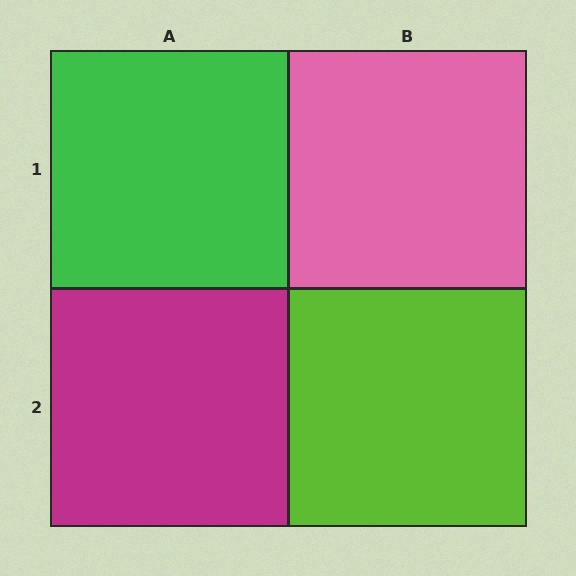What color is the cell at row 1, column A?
Green.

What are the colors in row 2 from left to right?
Magenta, lime.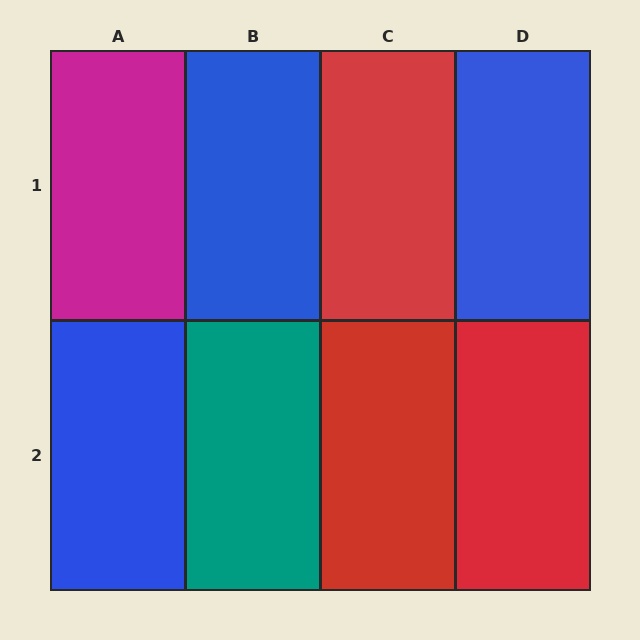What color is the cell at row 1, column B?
Blue.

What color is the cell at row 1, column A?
Magenta.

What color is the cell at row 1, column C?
Red.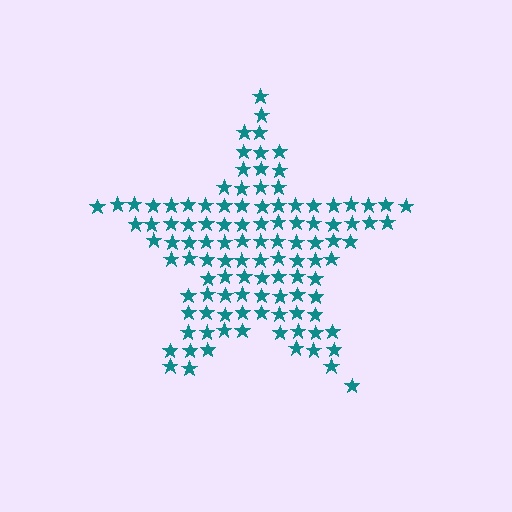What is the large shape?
The large shape is a star.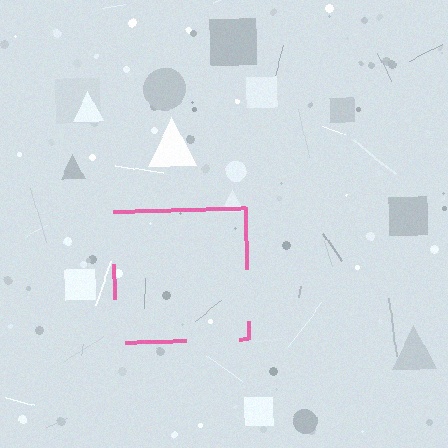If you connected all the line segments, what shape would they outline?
They would outline a square.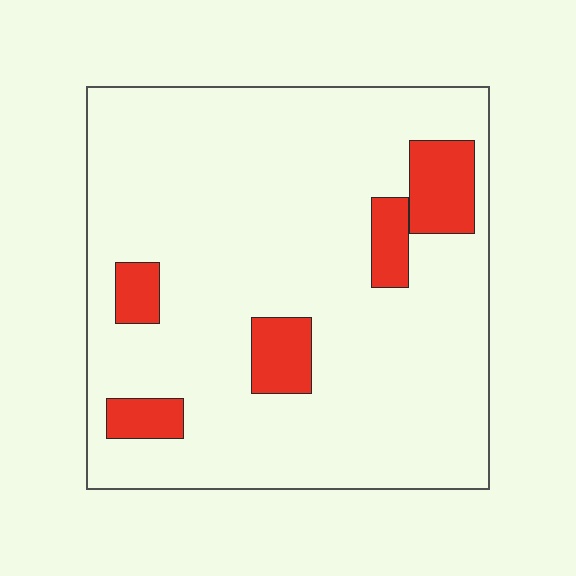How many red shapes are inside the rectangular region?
5.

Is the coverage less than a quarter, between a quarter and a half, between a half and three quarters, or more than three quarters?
Less than a quarter.